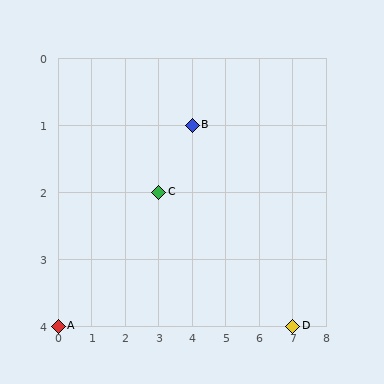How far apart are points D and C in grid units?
Points D and C are 4 columns and 2 rows apart (about 4.5 grid units diagonally).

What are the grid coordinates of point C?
Point C is at grid coordinates (3, 2).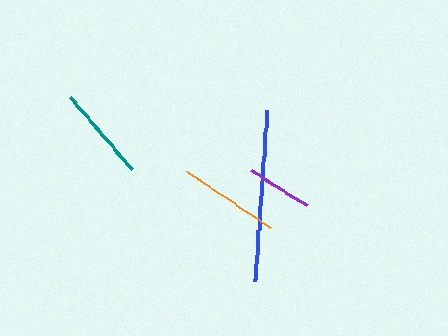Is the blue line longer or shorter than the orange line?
The blue line is longer than the orange line.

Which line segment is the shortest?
The purple line is the shortest at approximately 66 pixels.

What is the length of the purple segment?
The purple segment is approximately 66 pixels long.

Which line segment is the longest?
The blue line is the longest at approximately 171 pixels.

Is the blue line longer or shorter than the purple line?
The blue line is longer than the purple line.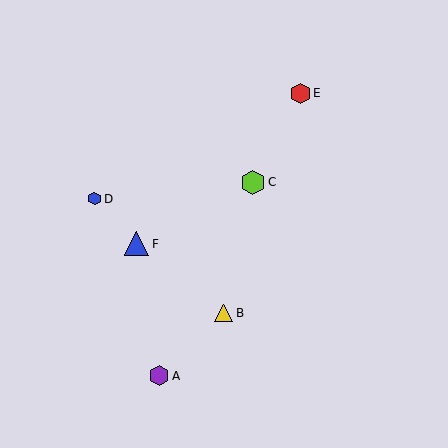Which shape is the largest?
The lime hexagon (labeled C) is the largest.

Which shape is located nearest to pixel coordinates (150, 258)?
The blue triangle (labeled F) at (137, 244) is nearest to that location.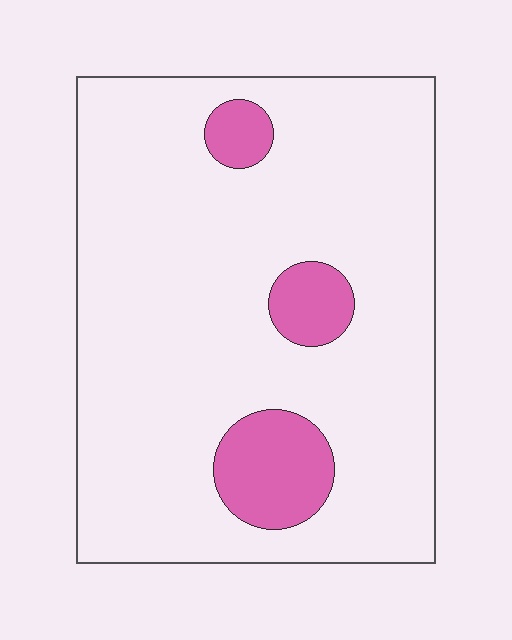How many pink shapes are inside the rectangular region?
3.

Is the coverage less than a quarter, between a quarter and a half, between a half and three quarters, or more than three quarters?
Less than a quarter.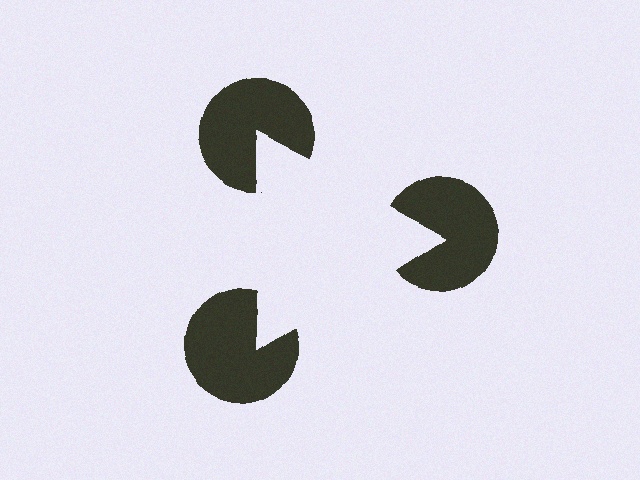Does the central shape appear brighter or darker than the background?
It typically appears slightly brighter than the background, even though no actual brightness change is drawn.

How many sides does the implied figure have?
3 sides.